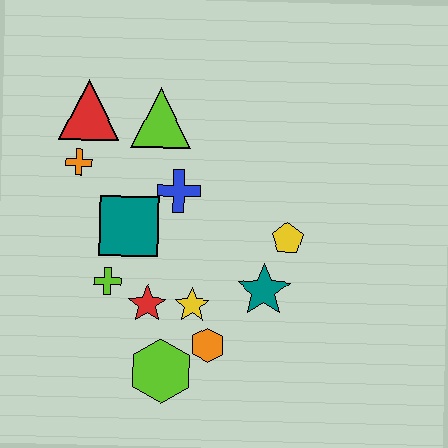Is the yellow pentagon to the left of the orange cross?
No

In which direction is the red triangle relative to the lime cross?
The red triangle is above the lime cross.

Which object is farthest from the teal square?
The yellow pentagon is farthest from the teal square.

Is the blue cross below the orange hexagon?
No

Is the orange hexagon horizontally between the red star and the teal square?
No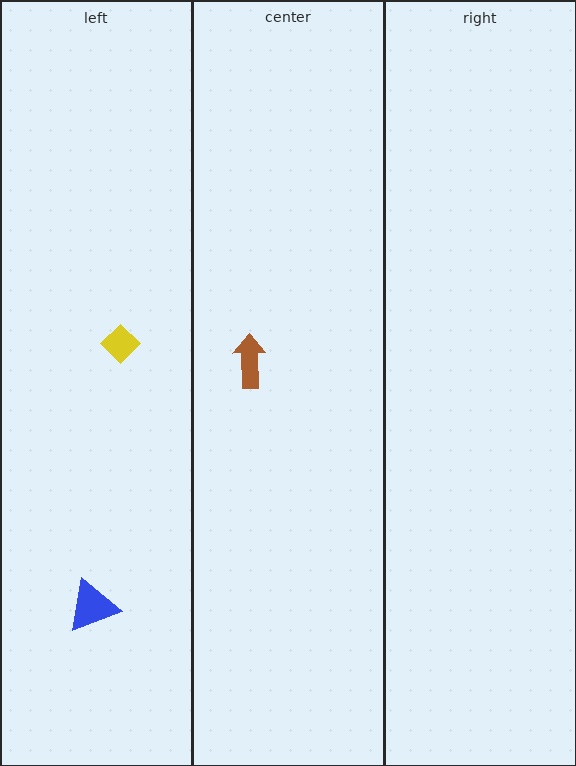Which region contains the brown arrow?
The center region.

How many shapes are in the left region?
2.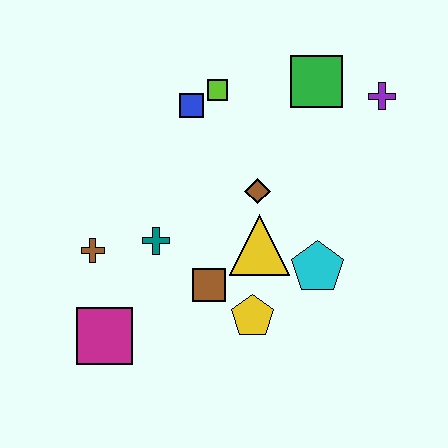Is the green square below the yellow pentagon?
No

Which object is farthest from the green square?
The magenta square is farthest from the green square.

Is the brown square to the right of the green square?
No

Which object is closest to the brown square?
The yellow pentagon is closest to the brown square.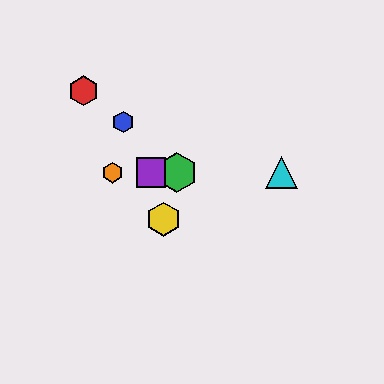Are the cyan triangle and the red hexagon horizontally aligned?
No, the cyan triangle is at y≈173 and the red hexagon is at y≈91.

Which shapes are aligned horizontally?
The green hexagon, the purple square, the orange hexagon, the cyan triangle are aligned horizontally.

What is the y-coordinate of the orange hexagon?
The orange hexagon is at y≈173.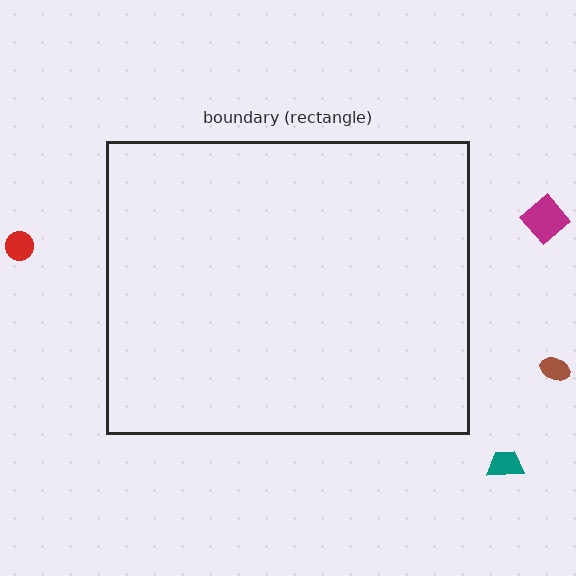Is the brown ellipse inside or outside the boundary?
Outside.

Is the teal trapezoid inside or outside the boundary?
Outside.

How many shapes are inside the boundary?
0 inside, 4 outside.